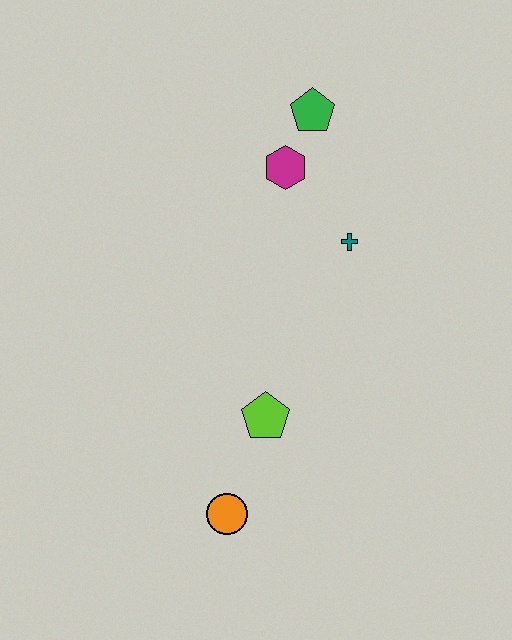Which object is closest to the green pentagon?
The magenta hexagon is closest to the green pentagon.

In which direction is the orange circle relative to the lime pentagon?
The orange circle is below the lime pentagon.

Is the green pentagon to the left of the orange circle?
No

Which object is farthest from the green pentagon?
The orange circle is farthest from the green pentagon.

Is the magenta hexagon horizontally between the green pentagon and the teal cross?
No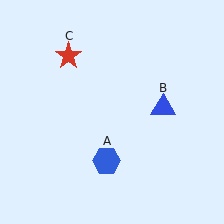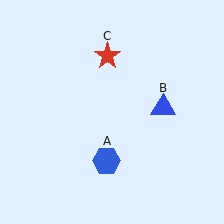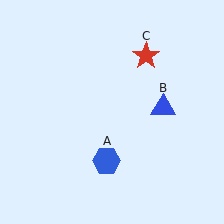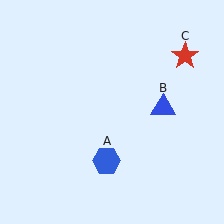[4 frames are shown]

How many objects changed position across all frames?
1 object changed position: red star (object C).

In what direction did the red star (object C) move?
The red star (object C) moved right.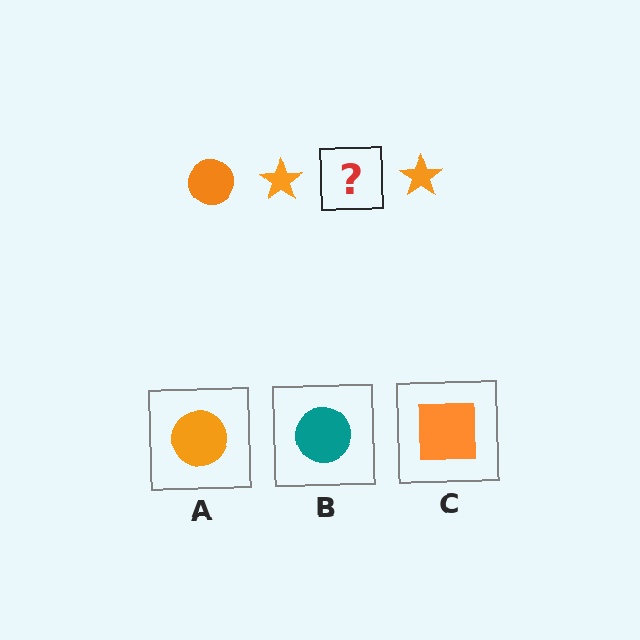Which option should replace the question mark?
Option A.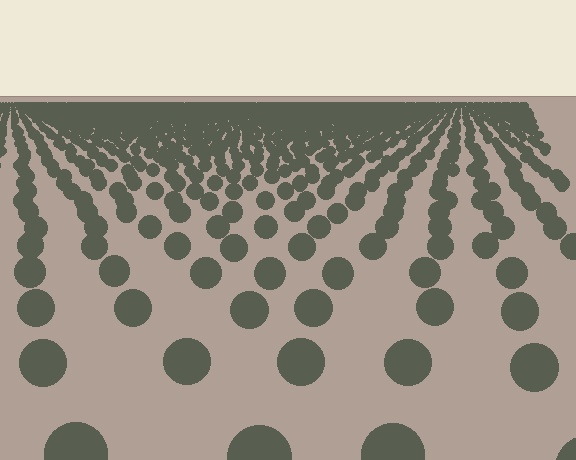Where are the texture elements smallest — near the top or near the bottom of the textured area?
Near the top.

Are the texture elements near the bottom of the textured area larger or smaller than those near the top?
Larger. Near the bottom, elements are closer to the viewer and appear at a bigger on-screen size.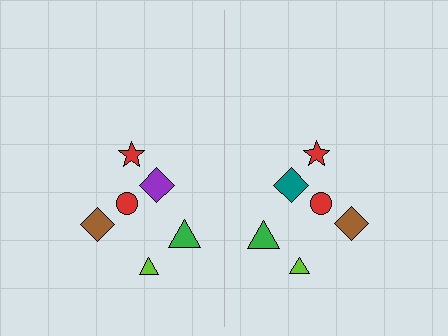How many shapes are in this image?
There are 12 shapes in this image.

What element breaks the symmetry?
The teal diamond on the right side breaks the symmetry — its mirror counterpart is purple.